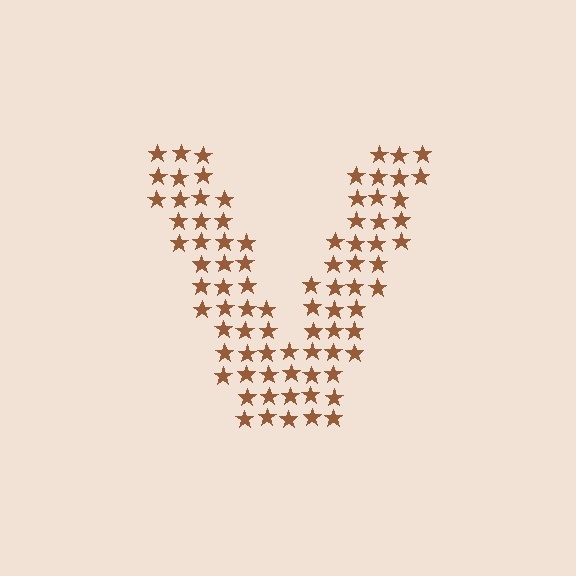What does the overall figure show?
The overall figure shows the letter V.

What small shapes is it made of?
It is made of small stars.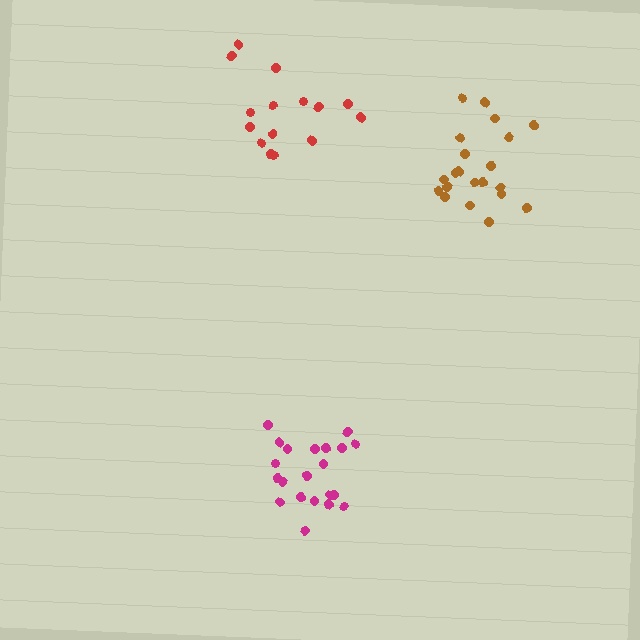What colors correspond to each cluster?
The clusters are colored: red, magenta, brown.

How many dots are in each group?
Group 1: 15 dots, Group 2: 21 dots, Group 3: 21 dots (57 total).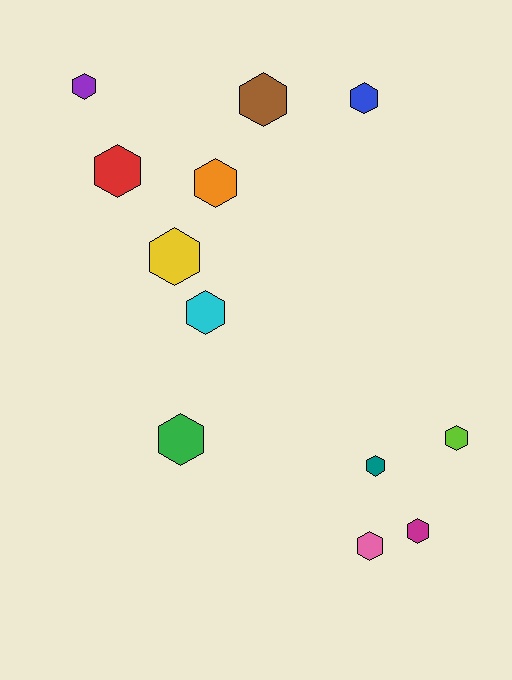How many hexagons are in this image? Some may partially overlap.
There are 12 hexagons.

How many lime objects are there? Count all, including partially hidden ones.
There is 1 lime object.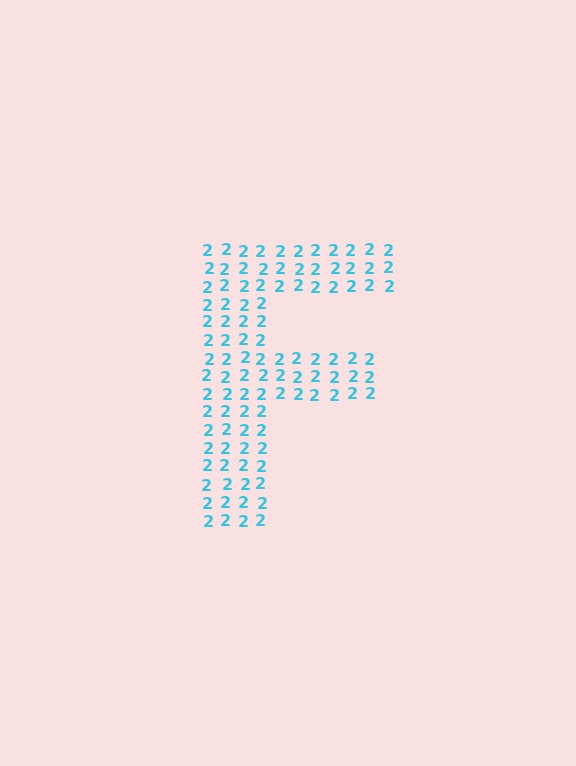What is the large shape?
The large shape is the letter F.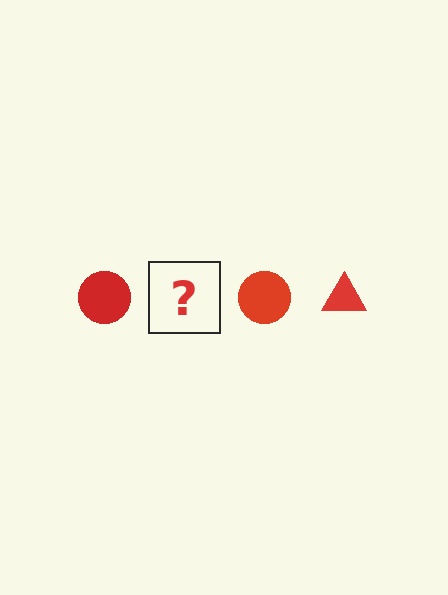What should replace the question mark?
The question mark should be replaced with a red triangle.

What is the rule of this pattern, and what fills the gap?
The rule is that the pattern cycles through circle, triangle shapes in red. The gap should be filled with a red triangle.